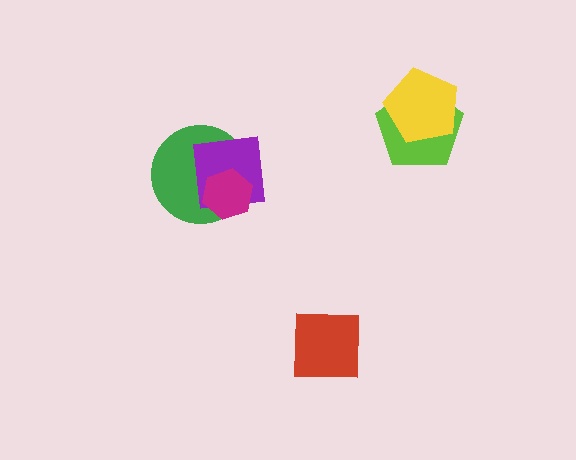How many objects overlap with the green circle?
2 objects overlap with the green circle.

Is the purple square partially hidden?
Yes, it is partially covered by another shape.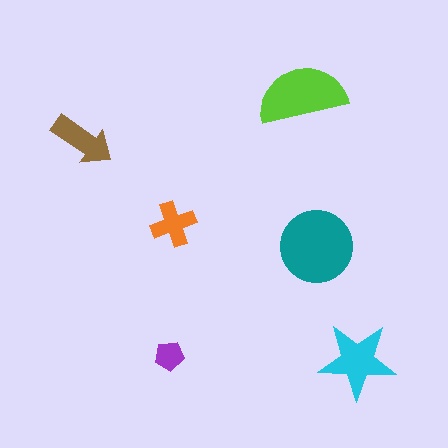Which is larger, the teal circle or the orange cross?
The teal circle.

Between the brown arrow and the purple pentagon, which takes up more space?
The brown arrow.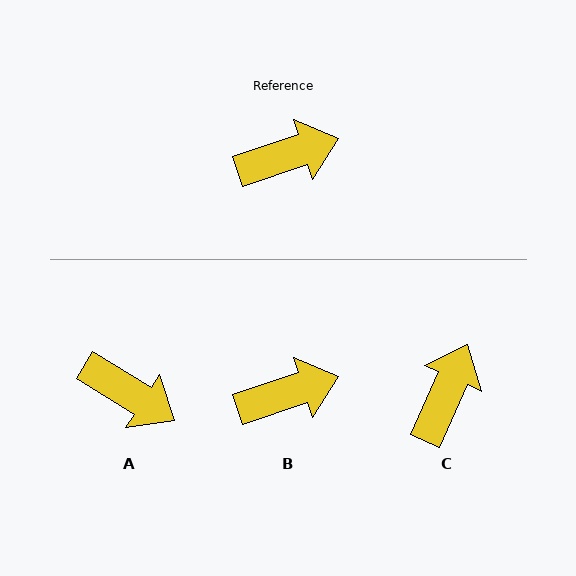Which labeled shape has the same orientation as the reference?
B.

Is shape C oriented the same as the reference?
No, it is off by about 48 degrees.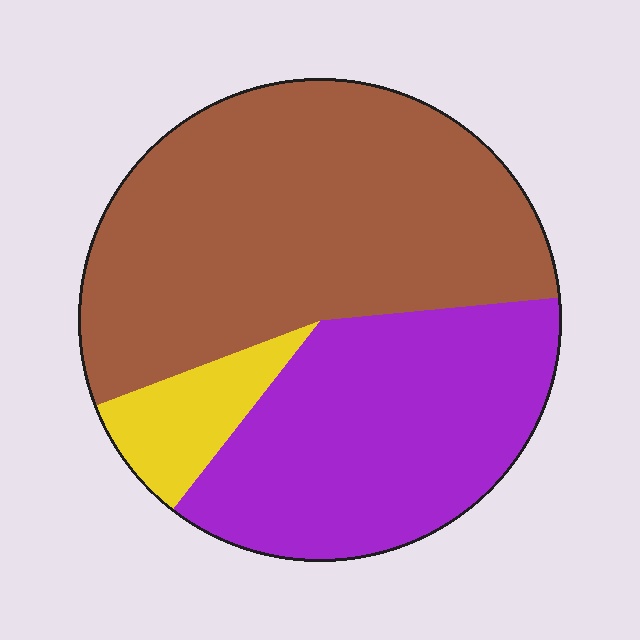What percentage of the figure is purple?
Purple covers 37% of the figure.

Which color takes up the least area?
Yellow, at roughly 10%.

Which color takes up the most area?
Brown, at roughly 55%.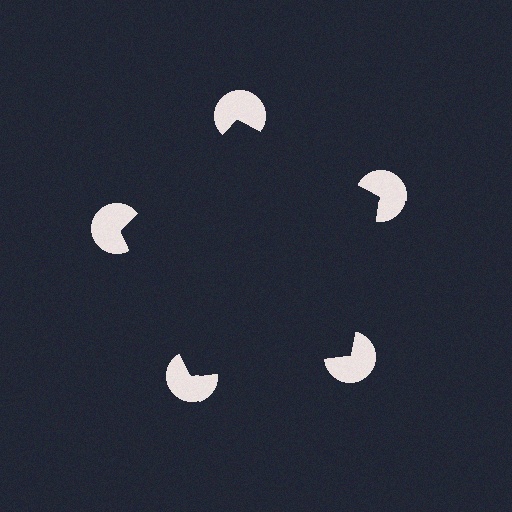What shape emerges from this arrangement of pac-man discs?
An illusory pentagon — its edges are inferred from the aligned wedge cuts in the pac-man discs, not physically drawn.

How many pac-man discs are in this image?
There are 5 — one at each vertex of the illusory pentagon.